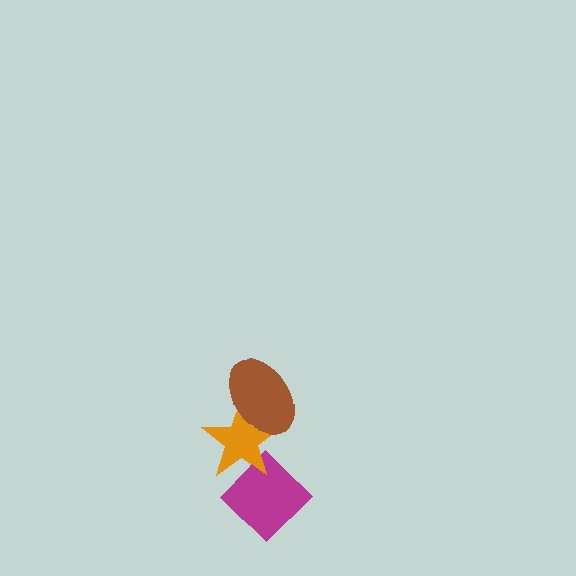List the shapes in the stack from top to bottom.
From top to bottom: the brown ellipse, the orange star, the magenta diamond.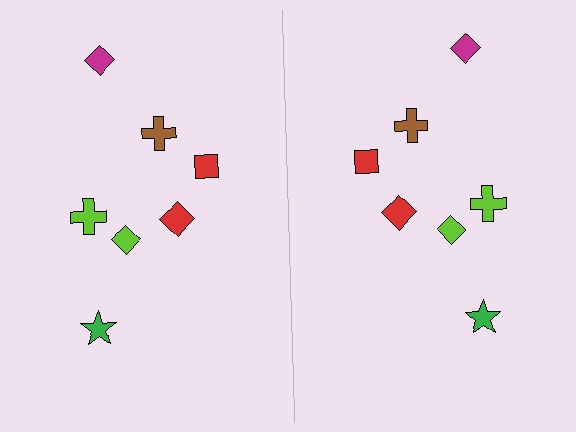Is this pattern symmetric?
Yes, this pattern has bilateral (reflection) symmetry.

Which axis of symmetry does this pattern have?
The pattern has a vertical axis of symmetry running through the center of the image.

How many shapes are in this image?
There are 14 shapes in this image.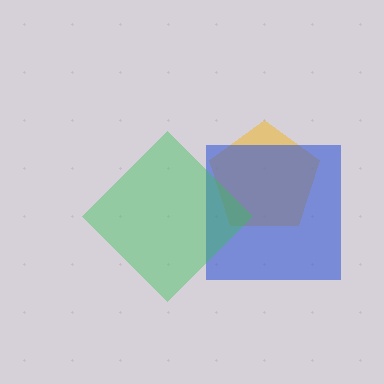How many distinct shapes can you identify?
There are 3 distinct shapes: a yellow pentagon, a blue square, a green diamond.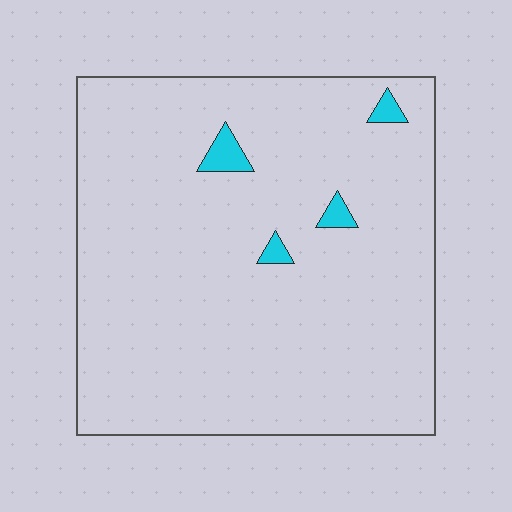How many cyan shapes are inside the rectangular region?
4.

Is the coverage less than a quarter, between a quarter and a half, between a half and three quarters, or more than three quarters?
Less than a quarter.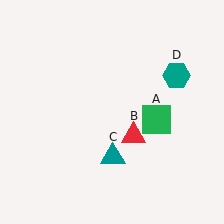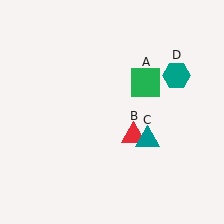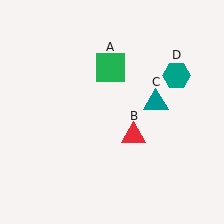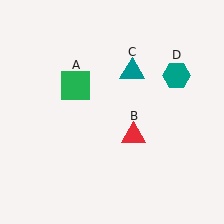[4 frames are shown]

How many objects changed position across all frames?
2 objects changed position: green square (object A), teal triangle (object C).